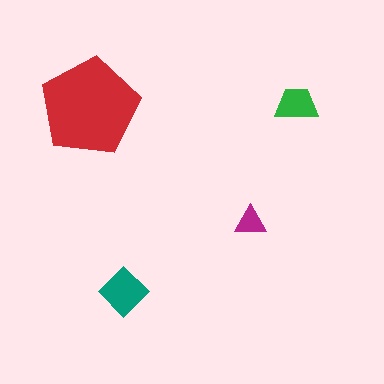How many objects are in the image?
There are 4 objects in the image.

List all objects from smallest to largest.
The magenta triangle, the green trapezoid, the teal diamond, the red pentagon.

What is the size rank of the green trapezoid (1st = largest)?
3rd.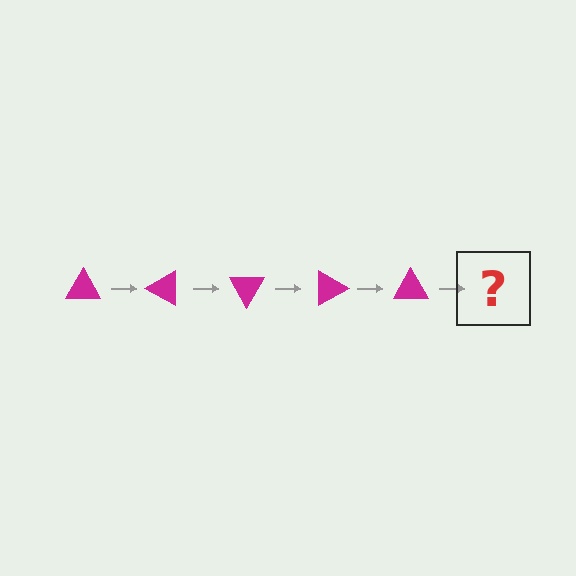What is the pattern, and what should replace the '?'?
The pattern is that the triangle rotates 30 degrees each step. The '?' should be a magenta triangle rotated 150 degrees.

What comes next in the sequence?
The next element should be a magenta triangle rotated 150 degrees.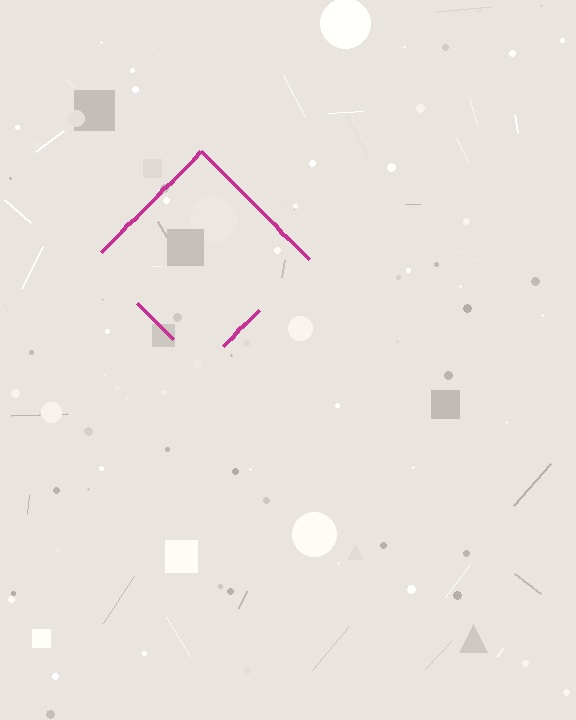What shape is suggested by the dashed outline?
The dashed outline suggests a diamond.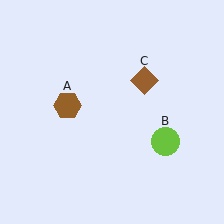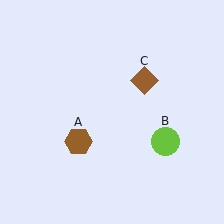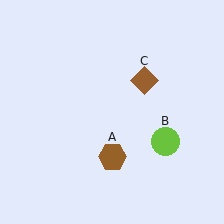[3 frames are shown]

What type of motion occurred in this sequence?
The brown hexagon (object A) rotated counterclockwise around the center of the scene.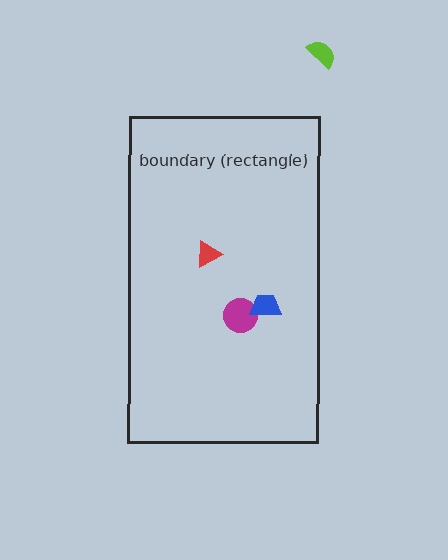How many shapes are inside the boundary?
3 inside, 1 outside.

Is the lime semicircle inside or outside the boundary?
Outside.